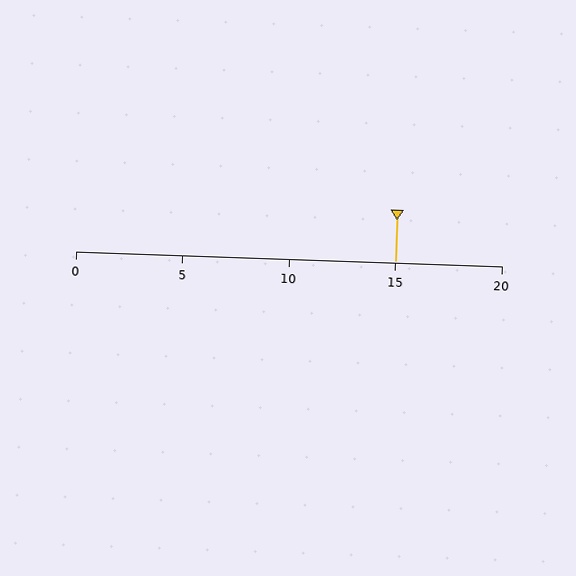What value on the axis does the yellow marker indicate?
The marker indicates approximately 15.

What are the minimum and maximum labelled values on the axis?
The axis runs from 0 to 20.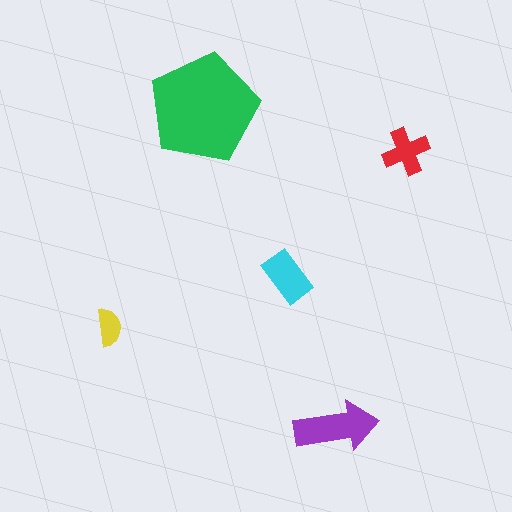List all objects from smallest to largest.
The yellow semicircle, the red cross, the cyan rectangle, the purple arrow, the green pentagon.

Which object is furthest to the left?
The yellow semicircle is leftmost.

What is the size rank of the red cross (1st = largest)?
4th.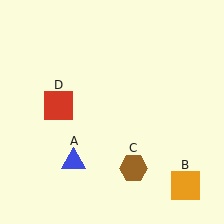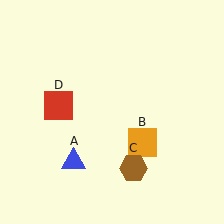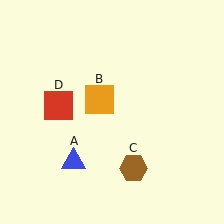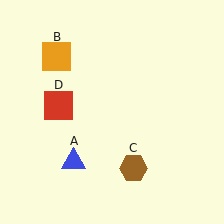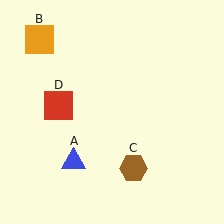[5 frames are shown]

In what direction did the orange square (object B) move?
The orange square (object B) moved up and to the left.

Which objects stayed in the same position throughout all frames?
Blue triangle (object A) and brown hexagon (object C) and red square (object D) remained stationary.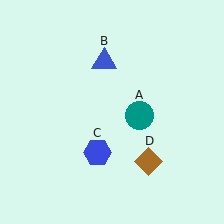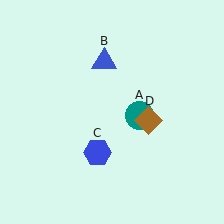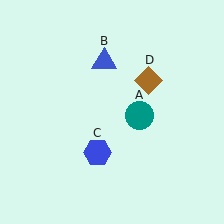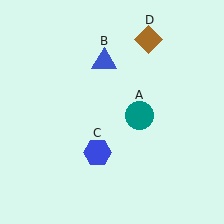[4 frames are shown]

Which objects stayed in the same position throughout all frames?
Teal circle (object A) and blue triangle (object B) and blue hexagon (object C) remained stationary.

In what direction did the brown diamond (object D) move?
The brown diamond (object D) moved up.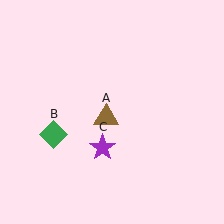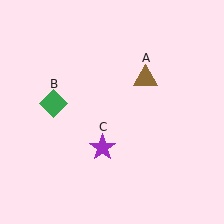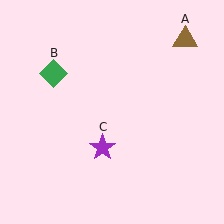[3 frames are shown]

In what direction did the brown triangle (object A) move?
The brown triangle (object A) moved up and to the right.